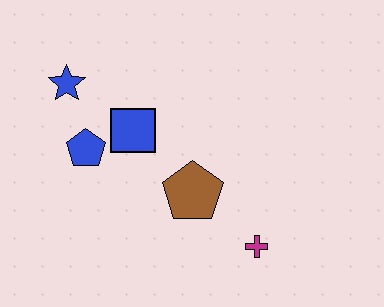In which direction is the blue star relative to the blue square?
The blue star is to the left of the blue square.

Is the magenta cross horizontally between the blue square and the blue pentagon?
No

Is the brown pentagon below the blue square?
Yes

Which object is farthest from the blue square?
The magenta cross is farthest from the blue square.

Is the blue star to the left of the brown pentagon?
Yes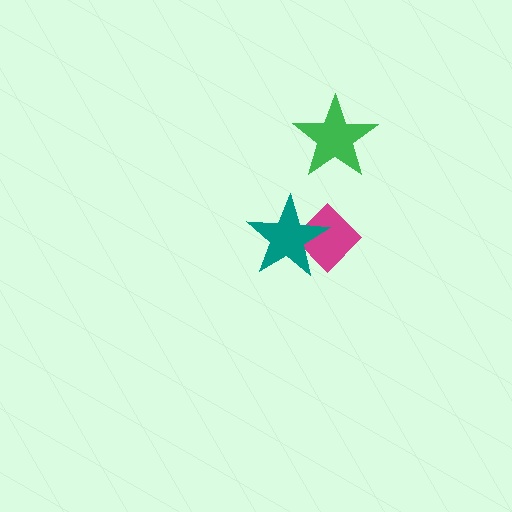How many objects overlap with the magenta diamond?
1 object overlaps with the magenta diamond.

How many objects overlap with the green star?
0 objects overlap with the green star.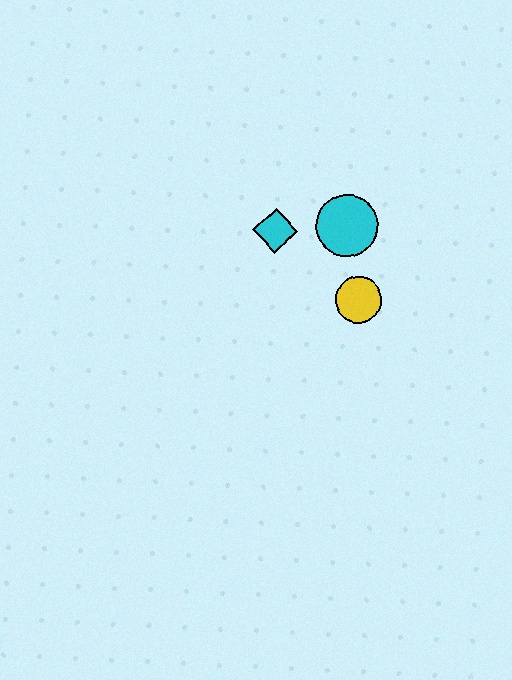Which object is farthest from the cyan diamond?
The yellow circle is farthest from the cyan diamond.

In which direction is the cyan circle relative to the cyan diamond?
The cyan circle is to the right of the cyan diamond.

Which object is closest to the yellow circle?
The cyan circle is closest to the yellow circle.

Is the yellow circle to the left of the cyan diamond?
No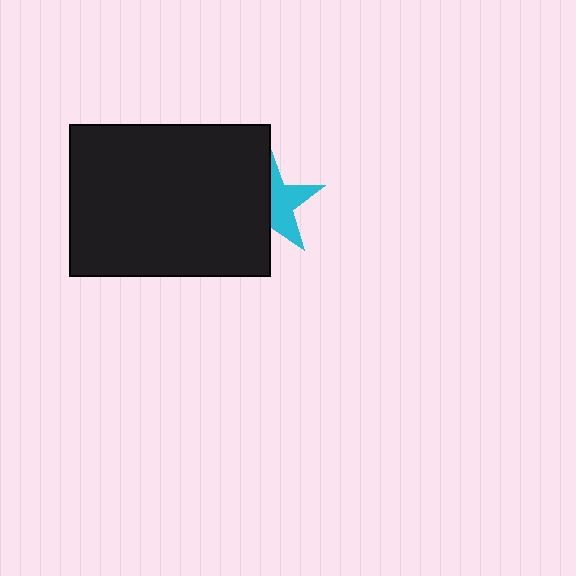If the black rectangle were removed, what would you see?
You would see the complete cyan star.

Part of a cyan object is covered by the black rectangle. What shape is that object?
It is a star.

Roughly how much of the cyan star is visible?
About half of it is visible (roughly 47%).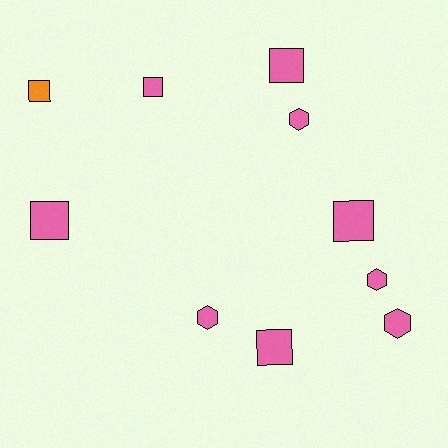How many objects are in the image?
There are 10 objects.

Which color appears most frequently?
Pink, with 9 objects.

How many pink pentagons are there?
There are no pink pentagons.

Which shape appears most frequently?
Square, with 6 objects.